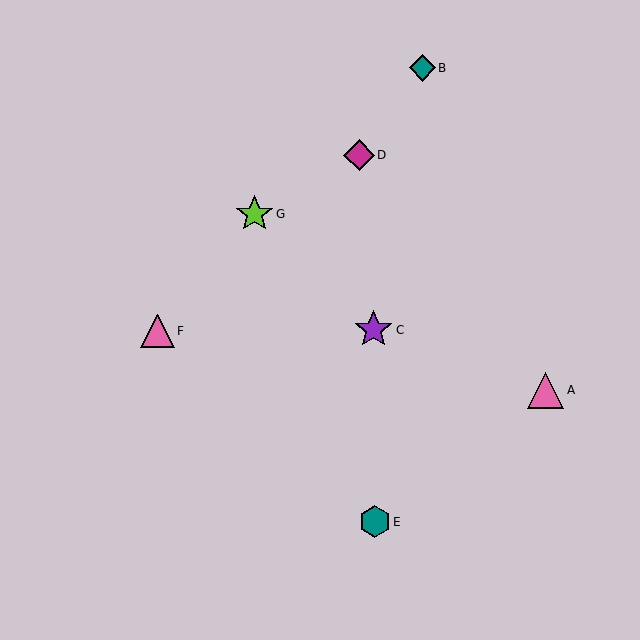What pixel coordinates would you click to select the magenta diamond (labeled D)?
Click at (359, 155) to select the magenta diamond D.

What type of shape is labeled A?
Shape A is a pink triangle.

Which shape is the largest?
The purple star (labeled C) is the largest.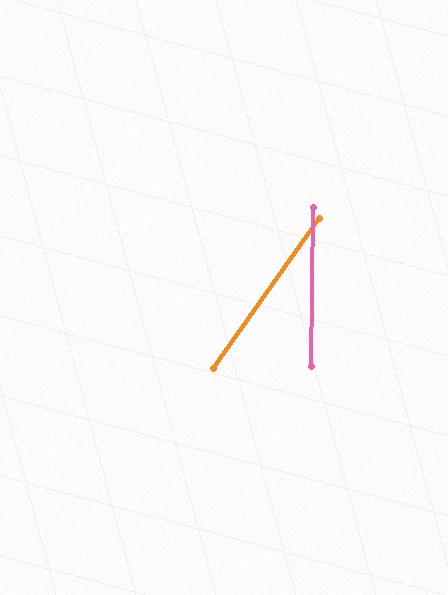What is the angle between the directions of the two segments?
Approximately 34 degrees.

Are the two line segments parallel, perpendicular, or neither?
Neither parallel nor perpendicular — they differ by about 34°.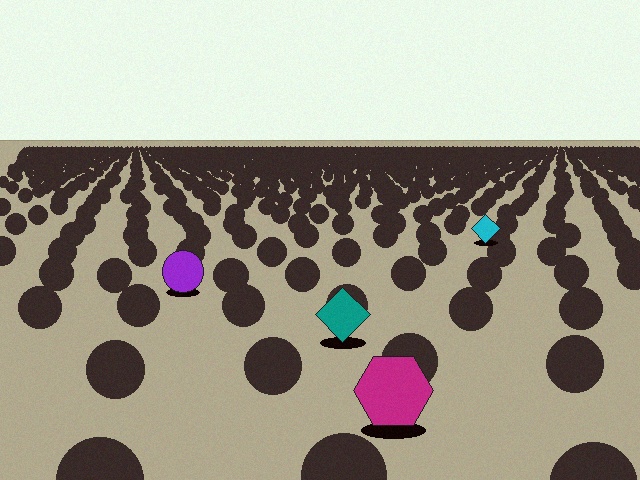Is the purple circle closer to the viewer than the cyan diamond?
Yes. The purple circle is closer — you can tell from the texture gradient: the ground texture is coarser near it.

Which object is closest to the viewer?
The magenta hexagon is closest. The texture marks near it are larger and more spread out.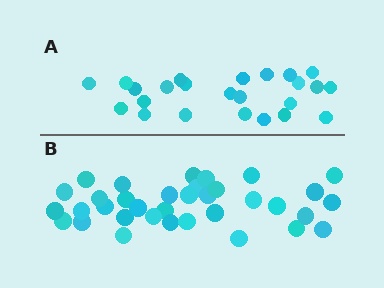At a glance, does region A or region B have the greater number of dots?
Region B (the bottom region) has more dots.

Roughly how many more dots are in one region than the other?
Region B has roughly 12 or so more dots than region A.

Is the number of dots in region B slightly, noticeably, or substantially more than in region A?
Region B has substantially more. The ratio is roughly 1.5 to 1.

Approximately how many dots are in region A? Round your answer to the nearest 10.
About 20 dots. (The exact count is 24, which rounds to 20.)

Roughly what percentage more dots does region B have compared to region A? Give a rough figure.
About 45% more.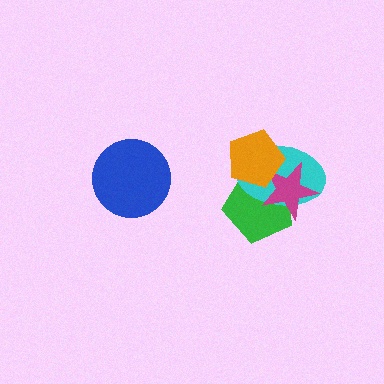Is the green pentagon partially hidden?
Yes, it is partially covered by another shape.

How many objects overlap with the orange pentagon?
3 objects overlap with the orange pentagon.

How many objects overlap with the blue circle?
0 objects overlap with the blue circle.